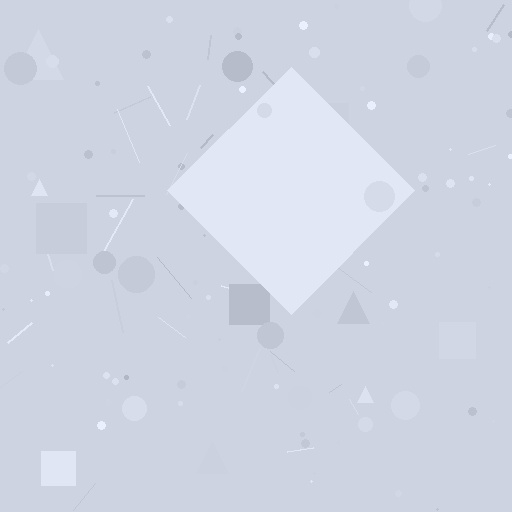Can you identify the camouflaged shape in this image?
The camouflaged shape is a diamond.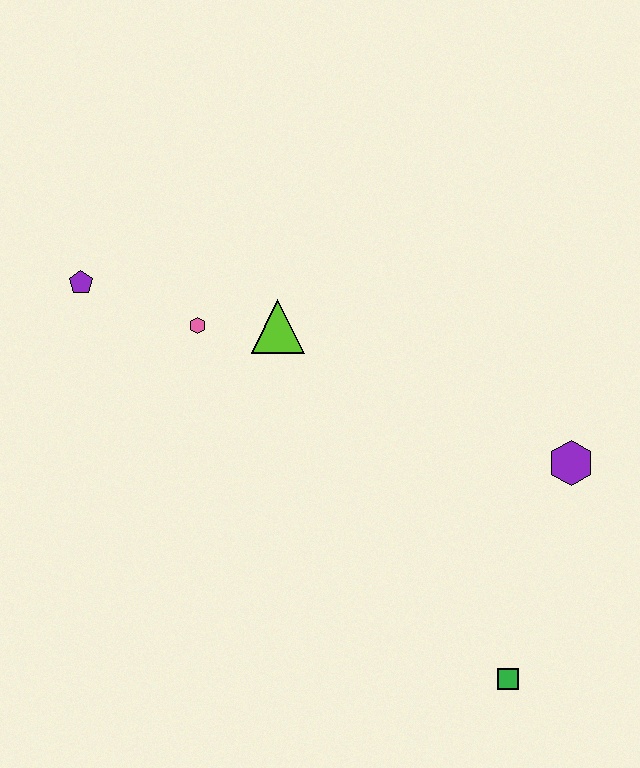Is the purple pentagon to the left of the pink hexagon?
Yes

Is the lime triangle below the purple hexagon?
No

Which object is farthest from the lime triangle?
The green square is farthest from the lime triangle.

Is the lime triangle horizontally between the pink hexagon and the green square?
Yes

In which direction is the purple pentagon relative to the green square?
The purple pentagon is to the left of the green square.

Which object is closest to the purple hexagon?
The green square is closest to the purple hexagon.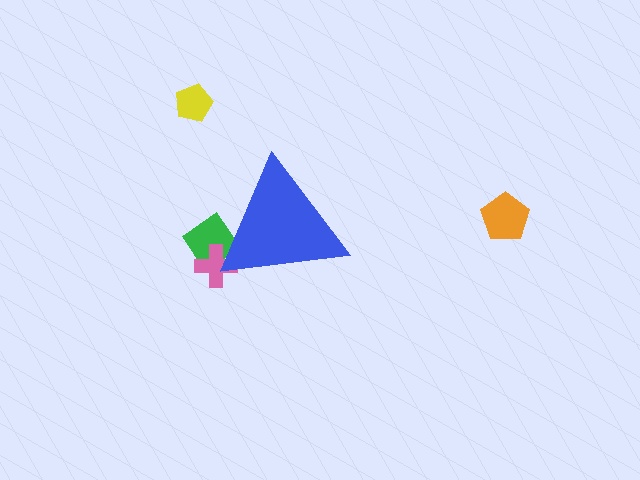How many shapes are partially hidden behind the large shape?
2 shapes are partially hidden.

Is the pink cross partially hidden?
Yes, the pink cross is partially hidden behind the blue triangle.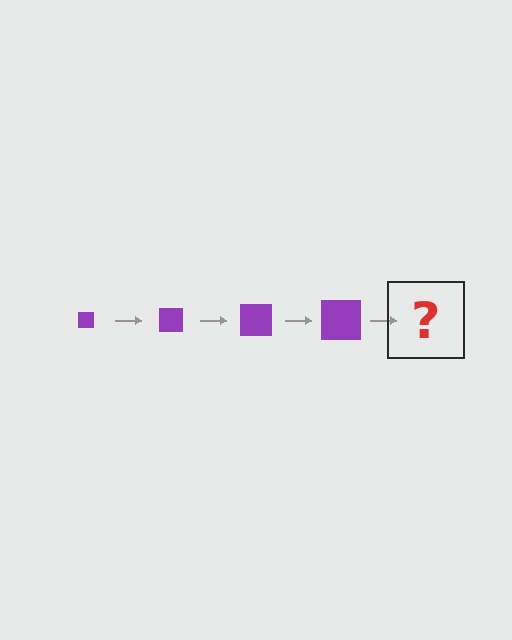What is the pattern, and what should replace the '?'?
The pattern is that the square gets progressively larger each step. The '?' should be a purple square, larger than the previous one.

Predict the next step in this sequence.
The next step is a purple square, larger than the previous one.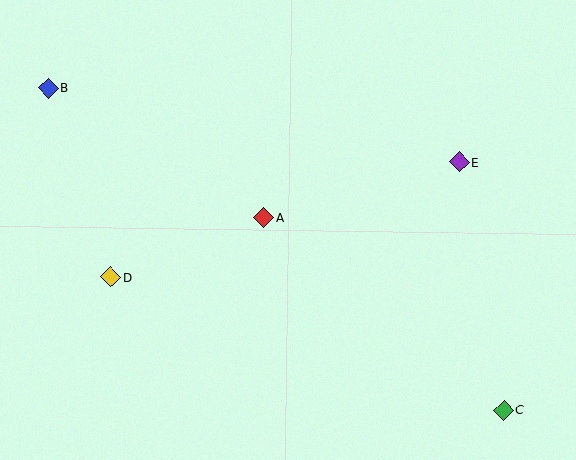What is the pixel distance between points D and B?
The distance between D and B is 199 pixels.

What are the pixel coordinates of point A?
Point A is at (264, 217).